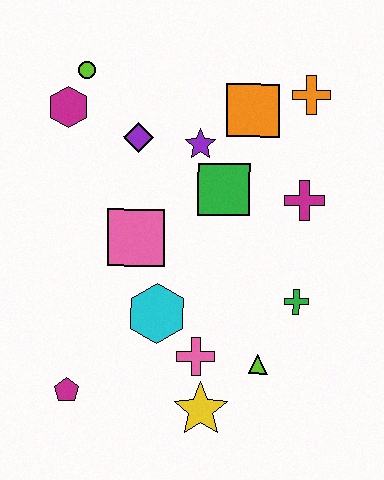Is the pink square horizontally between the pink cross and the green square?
No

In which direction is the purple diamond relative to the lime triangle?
The purple diamond is above the lime triangle.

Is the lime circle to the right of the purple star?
No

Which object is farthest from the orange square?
The magenta pentagon is farthest from the orange square.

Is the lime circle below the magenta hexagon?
No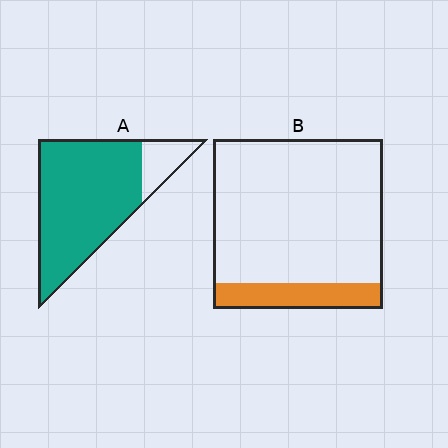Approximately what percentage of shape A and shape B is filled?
A is approximately 85% and B is approximately 15%.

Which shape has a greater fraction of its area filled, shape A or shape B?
Shape A.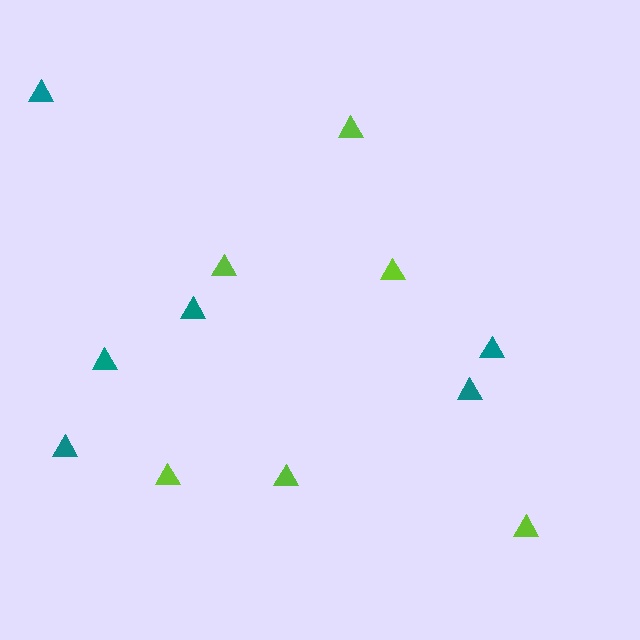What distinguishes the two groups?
There are 2 groups: one group of lime triangles (6) and one group of teal triangles (6).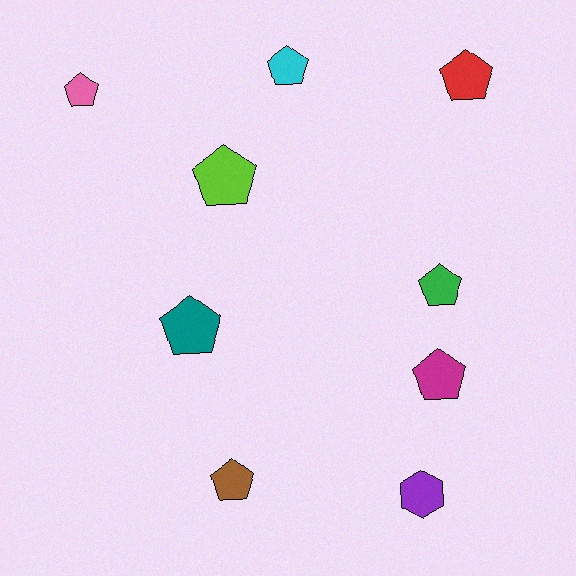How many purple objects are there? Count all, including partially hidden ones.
There is 1 purple object.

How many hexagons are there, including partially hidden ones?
There is 1 hexagon.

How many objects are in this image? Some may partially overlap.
There are 9 objects.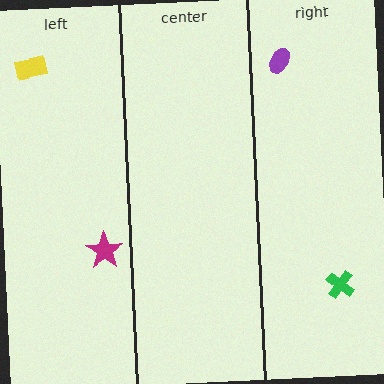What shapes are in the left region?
The magenta star, the yellow rectangle.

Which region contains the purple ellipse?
The right region.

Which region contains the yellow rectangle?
The left region.